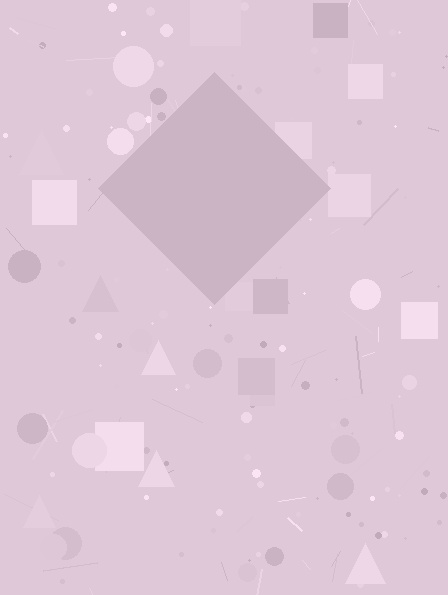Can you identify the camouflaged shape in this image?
The camouflaged shape is a diamond.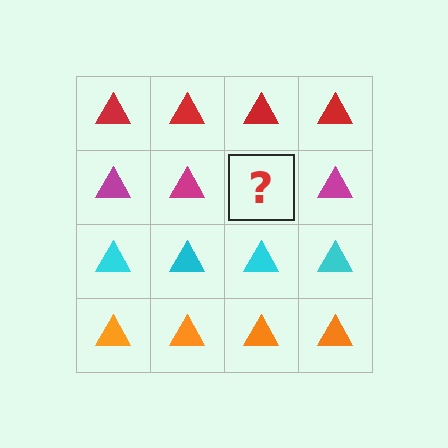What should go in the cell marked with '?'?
The missing cell should contain a magenta triangle.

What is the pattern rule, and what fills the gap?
The rule is that each row has a consistent color. The gap should be filled with a magenta triangle.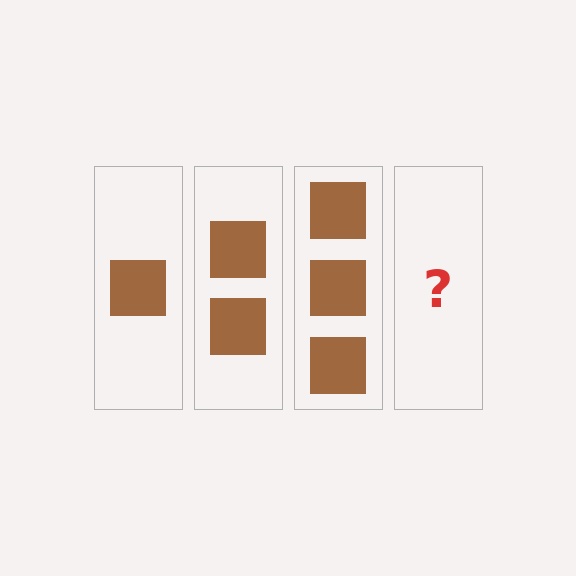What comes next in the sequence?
The next element should be 4 squares.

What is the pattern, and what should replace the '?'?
The pattern is that each step adds one more square. The '?' should be 4 squares.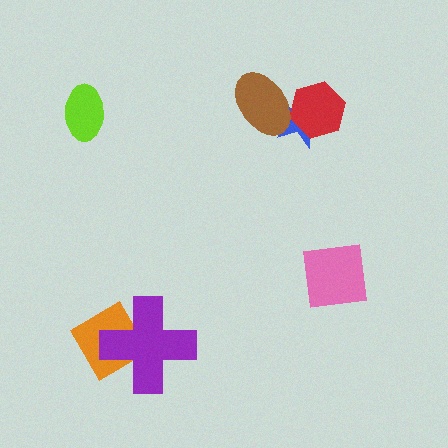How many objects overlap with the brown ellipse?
2 objects overlap with the brown ellipse.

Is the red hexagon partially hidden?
Yes, it is partially covered by another shape.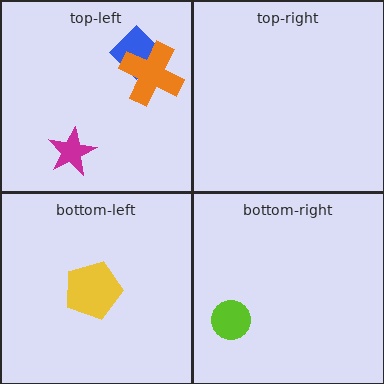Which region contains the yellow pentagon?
The bottom-left region.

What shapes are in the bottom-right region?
The lime circle.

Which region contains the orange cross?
The top-left region.